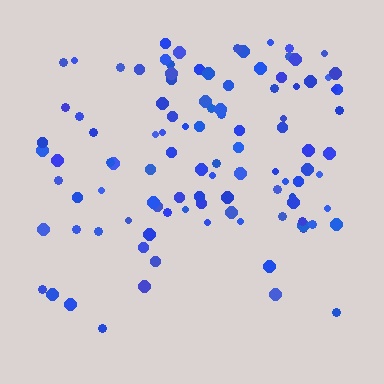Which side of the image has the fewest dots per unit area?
The bottom.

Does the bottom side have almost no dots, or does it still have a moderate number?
Still a moderate number, just noticeably fewer than the top.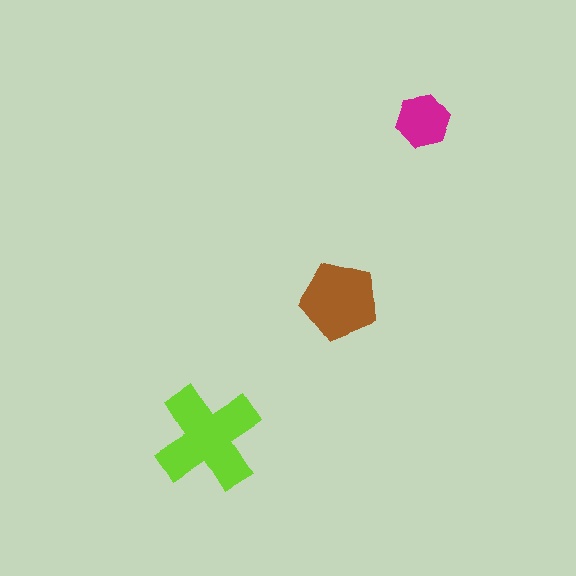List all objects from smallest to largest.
The magenta hexagon, the brown pentagon, the lime cross.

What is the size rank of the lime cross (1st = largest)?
1st.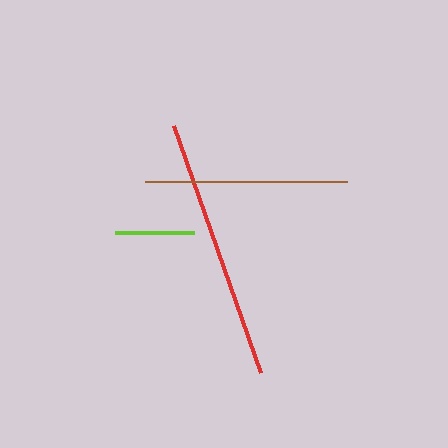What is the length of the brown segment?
The brown segment is approximately 202 pixels long.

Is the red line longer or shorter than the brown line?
The red line is longer than the brown line.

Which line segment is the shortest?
The lime line is the shortest at approximately 79 pixels.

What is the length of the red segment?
The red segment is approximately 262 pixels long.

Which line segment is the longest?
The red line is the longest at approximately 262 pixels.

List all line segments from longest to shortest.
From longest to shortest: red, brown, lime.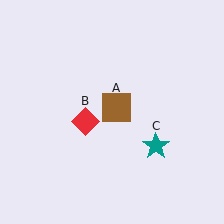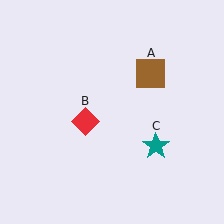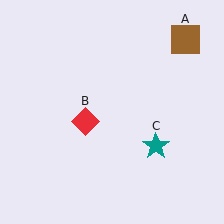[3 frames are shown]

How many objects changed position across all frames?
1 object changed position: brown square (object A).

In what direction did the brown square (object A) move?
The brown square (object A) moved up and to the right.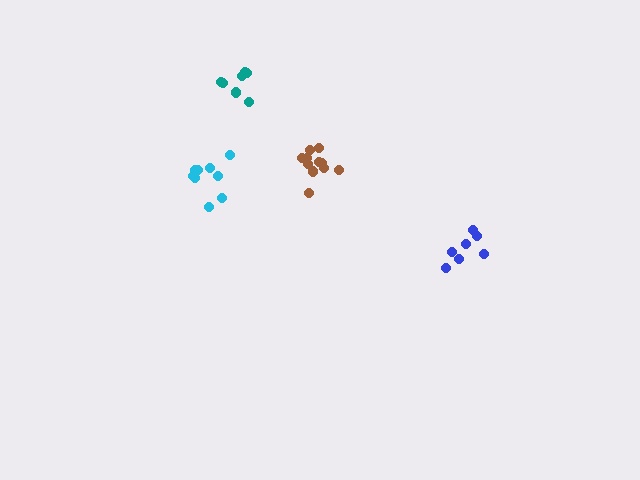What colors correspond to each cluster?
The clusters are colored: brown, blue, teal, cyan.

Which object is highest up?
The teal cluster is topmost.